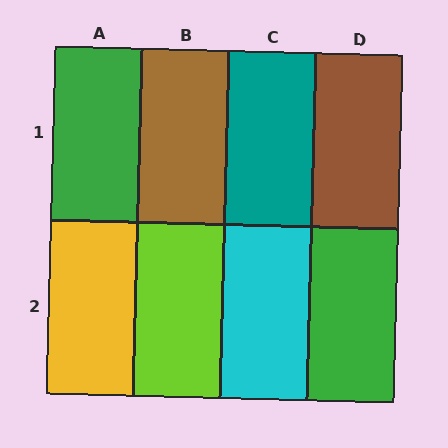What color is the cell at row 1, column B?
Brown.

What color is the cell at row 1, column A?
Green.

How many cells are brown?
2 cells are brown.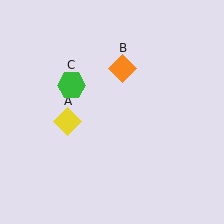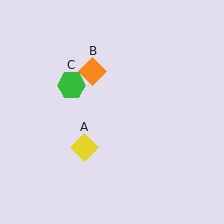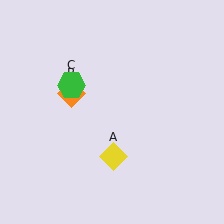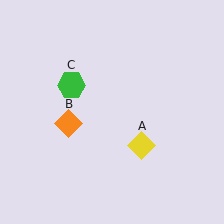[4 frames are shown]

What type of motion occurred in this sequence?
The yellow diamond (object A), orange diamond (object B) rotated counterclockwise around the center of the scene.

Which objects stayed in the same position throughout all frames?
Green hexagon (object C) remained stationary.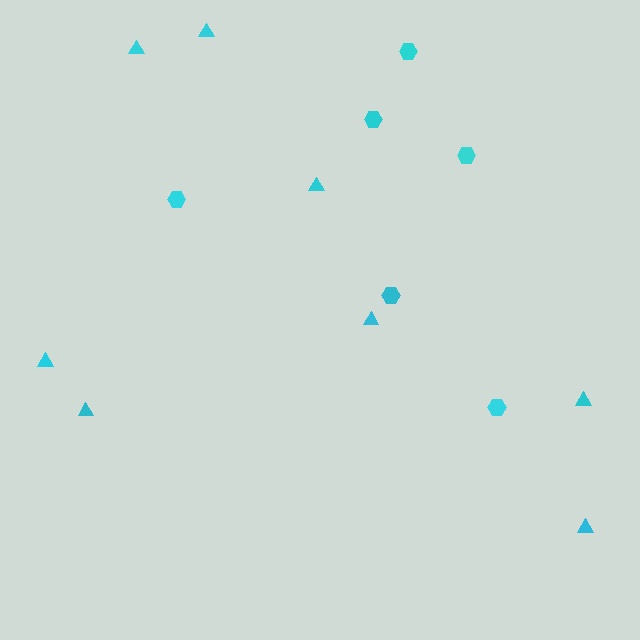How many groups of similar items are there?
There are 2 groups: one group of triangles (8) and one group of hexagons (6).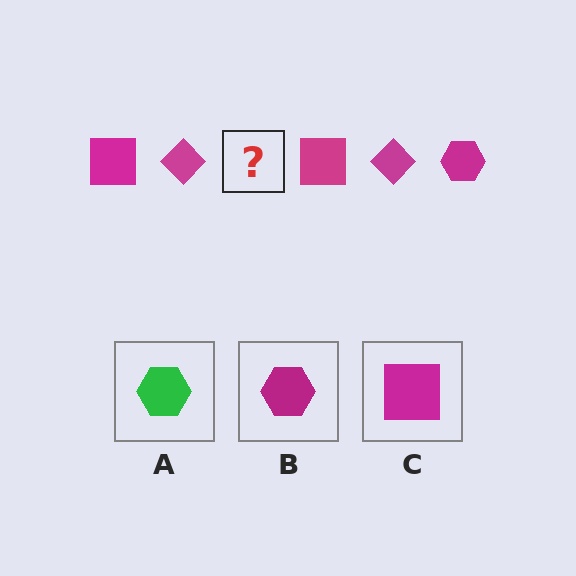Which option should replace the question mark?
Option B.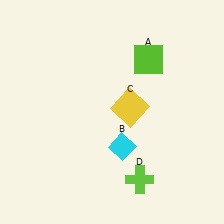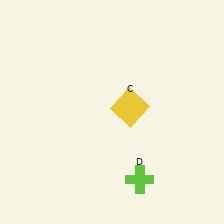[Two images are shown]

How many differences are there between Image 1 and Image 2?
There are 2 differences between the two images.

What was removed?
The lime square (A), the cyan diamond (B) were removed in Image 2.